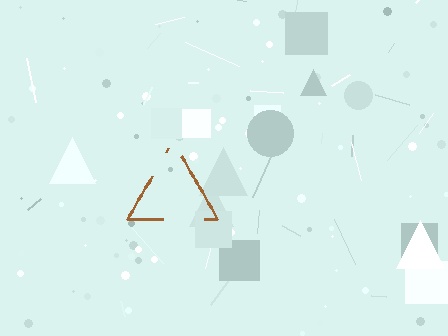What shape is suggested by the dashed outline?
The dashed outline suggests a triangle.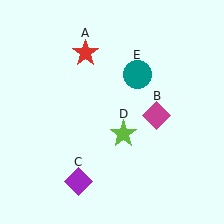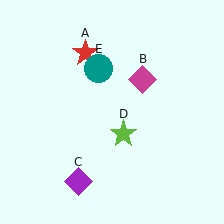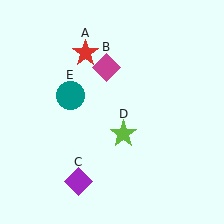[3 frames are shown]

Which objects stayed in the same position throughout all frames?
Red star (object A) and purple diamond (object C) and lime star (object D) remained stationary.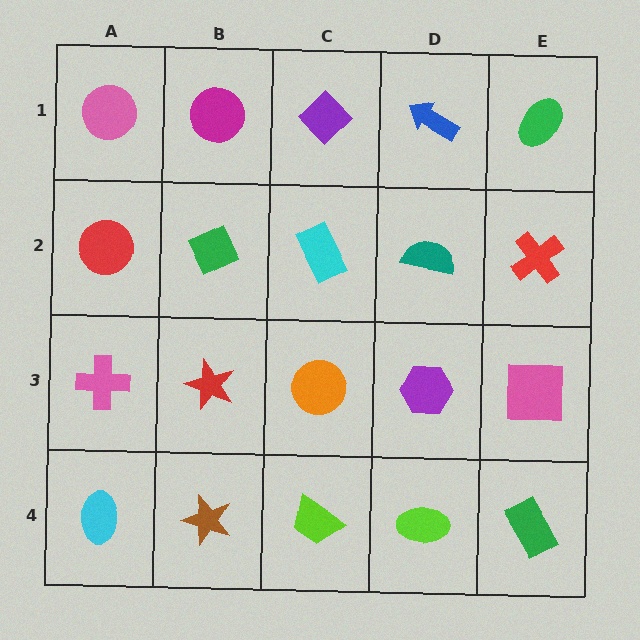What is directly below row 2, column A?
A pink cross.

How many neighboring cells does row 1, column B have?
3.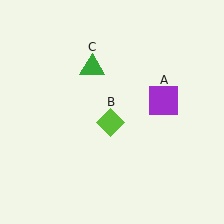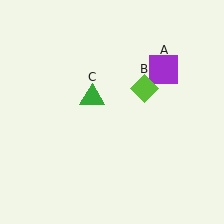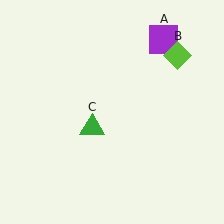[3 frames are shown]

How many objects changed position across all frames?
3 objects changed position: purple square (object A), lime diamond (object B), green triangle (object C).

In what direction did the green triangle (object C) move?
The green triangle (object C) moved down.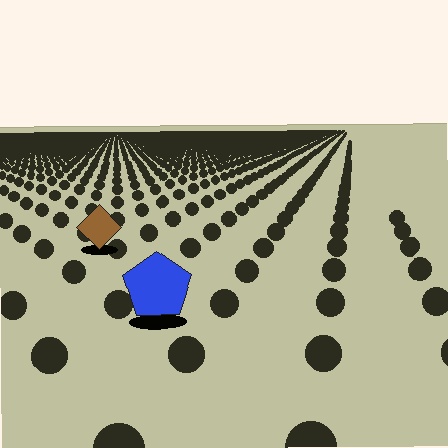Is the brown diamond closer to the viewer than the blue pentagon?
No. The blue pentagon is closer — you can tell from the texture gradient: the ground texture is coarser near it.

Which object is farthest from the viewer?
The brown diamond is farthest from the viewer. It appears smaller and the ground texture around it is denser.